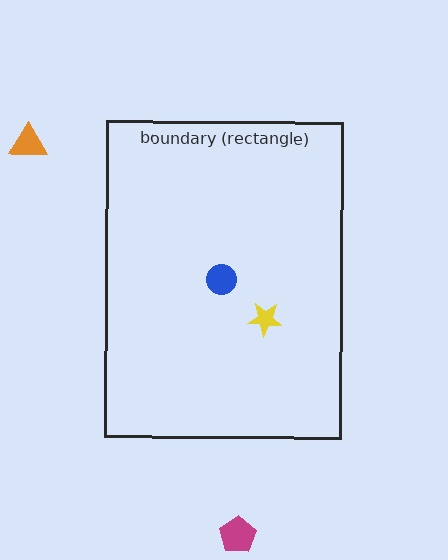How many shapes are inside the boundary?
2 inside, 2 outside.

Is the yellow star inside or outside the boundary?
Inside.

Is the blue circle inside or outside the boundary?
Inside.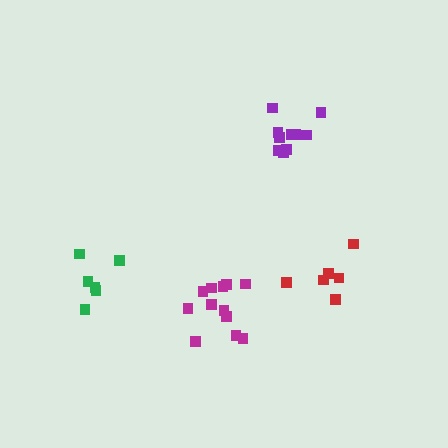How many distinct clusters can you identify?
There are 4 distinct clusters.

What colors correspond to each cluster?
The clusters are colored: purple, red, magenta, green.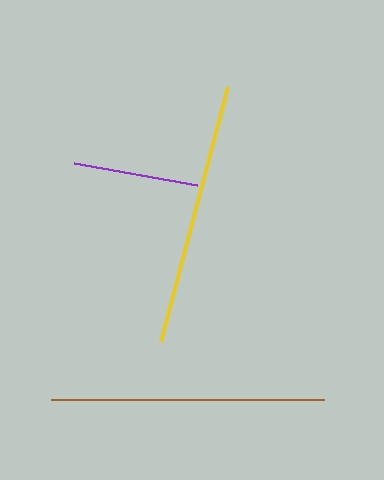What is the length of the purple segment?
The purple segment is approximately 126 pixels long.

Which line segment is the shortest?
The purple line is the shortest at approximately 126 pixels.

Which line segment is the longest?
The brown line is the longest at approximately 273 pixels.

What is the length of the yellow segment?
The yellow segment is approximately 264 pixels long.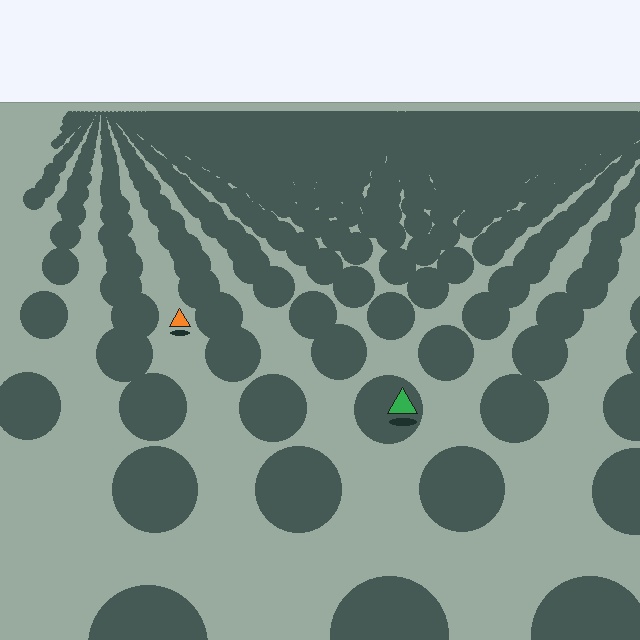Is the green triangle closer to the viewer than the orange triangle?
Yes. The green triangle is closer — you can tell from the texture gradient: the ground texture is coarser near it.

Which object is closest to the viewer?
The green triangle is closest. The texture marks near it are larger and more spread out.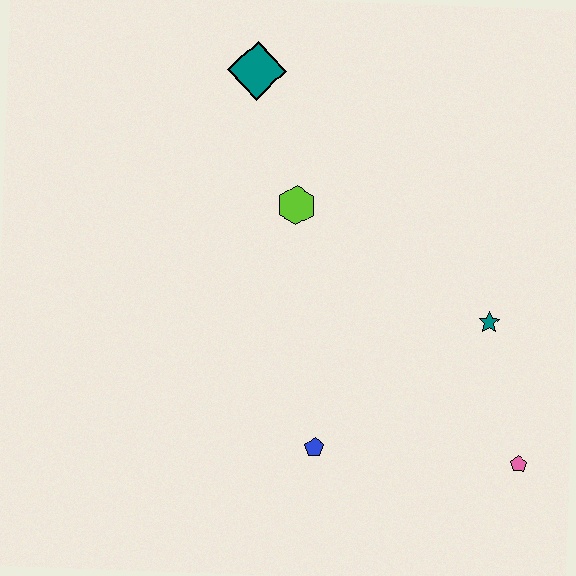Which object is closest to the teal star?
The pink pentagon is closest to the teal star.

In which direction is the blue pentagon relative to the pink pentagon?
The blue pentagon is to the left of the pink pentagon.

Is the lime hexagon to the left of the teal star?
Yes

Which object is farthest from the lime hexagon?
The pink pentagon is farthest from the lime hexagon.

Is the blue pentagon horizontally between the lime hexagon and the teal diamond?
No